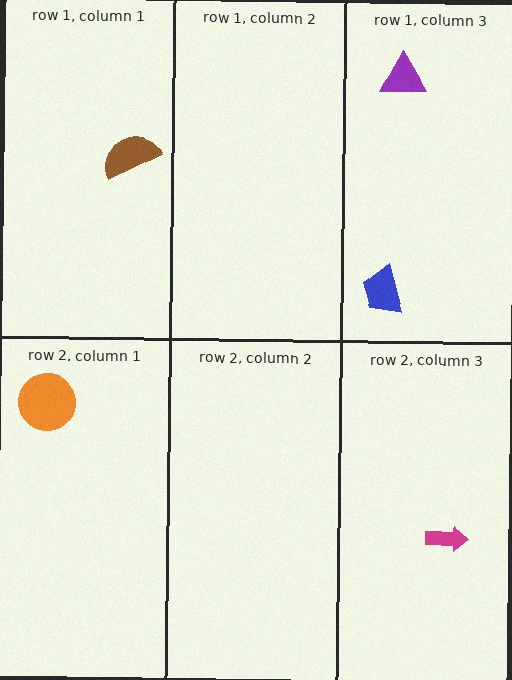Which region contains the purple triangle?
The row 1, column 3 region.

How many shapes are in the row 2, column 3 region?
1.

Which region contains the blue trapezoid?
The row 1, column 3 region.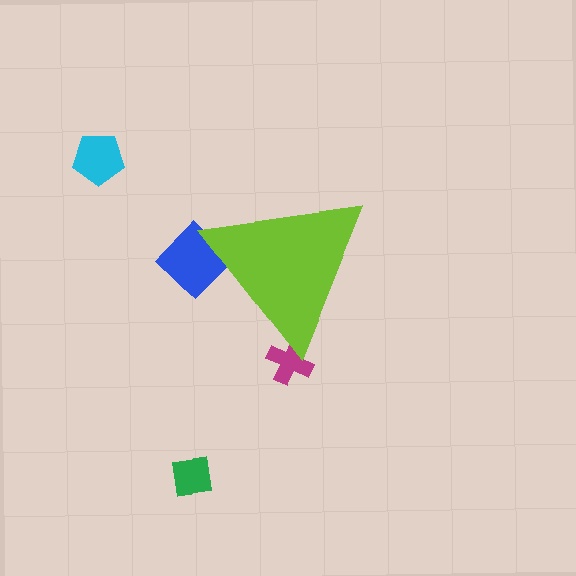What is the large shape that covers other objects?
A lime triangle.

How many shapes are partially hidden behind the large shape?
2 shapes are partially hidden.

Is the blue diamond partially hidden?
Yes, the blue diamond is partially hidden behind the lime triangle.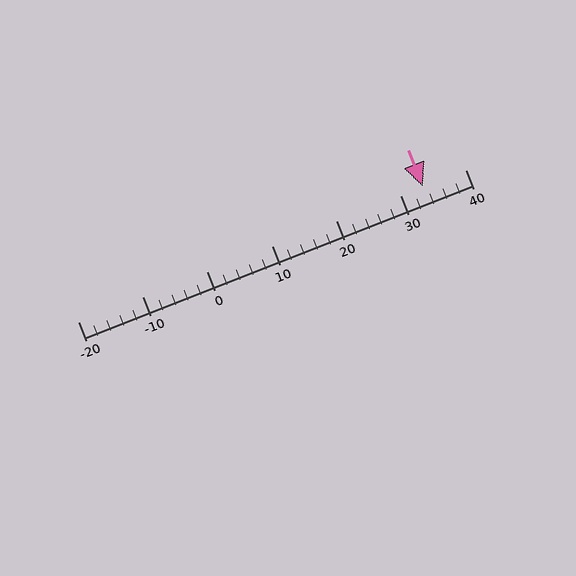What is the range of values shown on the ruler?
The ruler shows values from -20 to 40.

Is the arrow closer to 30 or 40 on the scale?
The arrow is closer to 30.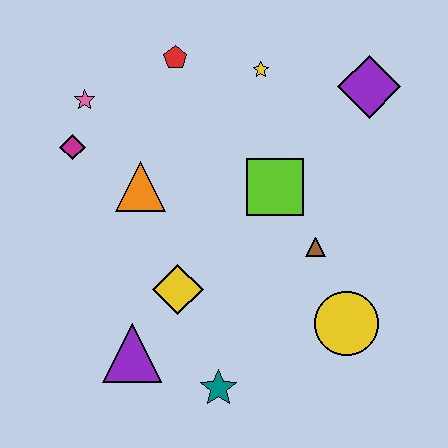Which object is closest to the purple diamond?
The yellow star is closest to the purple diamond.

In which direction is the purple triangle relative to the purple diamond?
The purple triangle is below the purple diamond.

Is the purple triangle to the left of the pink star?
No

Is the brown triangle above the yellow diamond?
Yes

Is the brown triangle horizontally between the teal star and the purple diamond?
Yes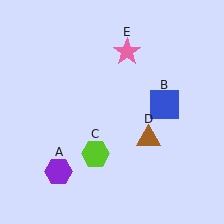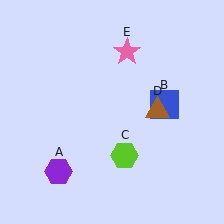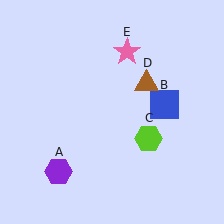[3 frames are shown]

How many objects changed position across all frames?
2 objects changed position: lime hexagon (object C), brown triangle (object D).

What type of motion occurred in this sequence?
The lime hexagon (object C), brown triangle (object D) rotated counterclockwise around the center of the scene.